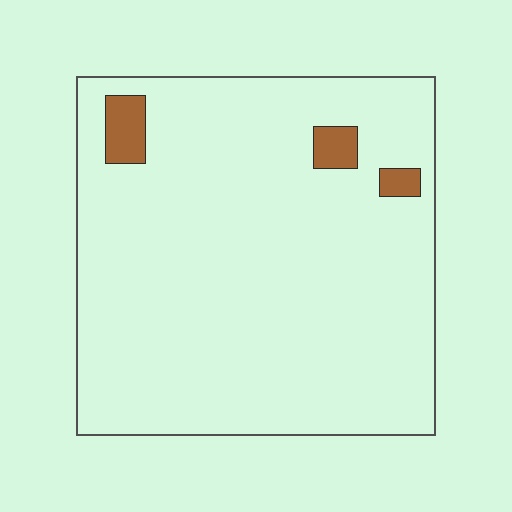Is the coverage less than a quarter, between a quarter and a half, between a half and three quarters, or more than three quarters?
Less than a quarter.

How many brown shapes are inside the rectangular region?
3.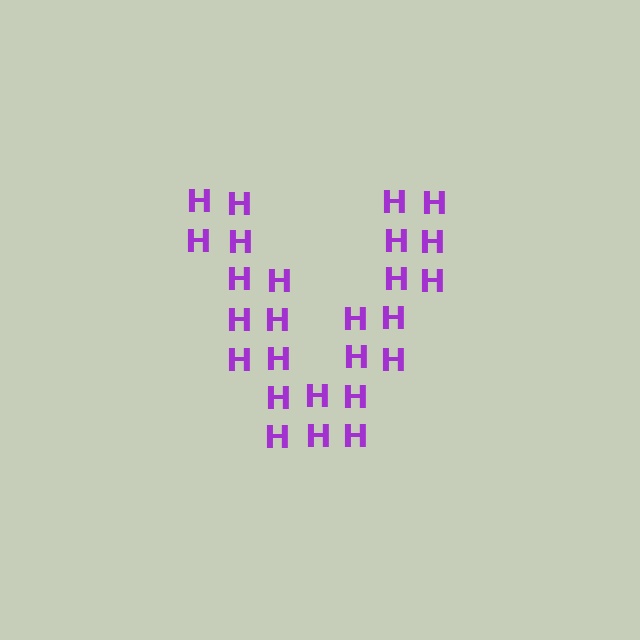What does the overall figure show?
The overall figure shows the letter V.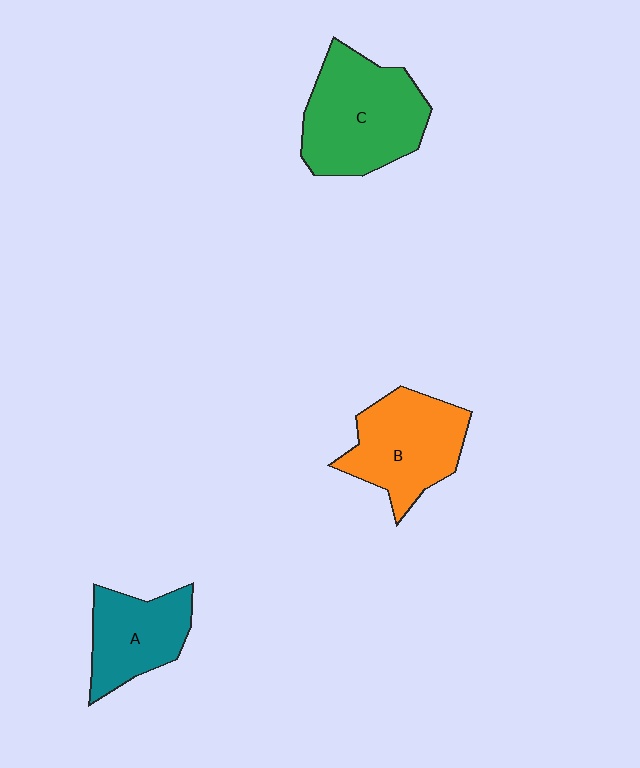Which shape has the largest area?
Shape C (green).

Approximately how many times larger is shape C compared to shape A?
Approximately 1.5 times.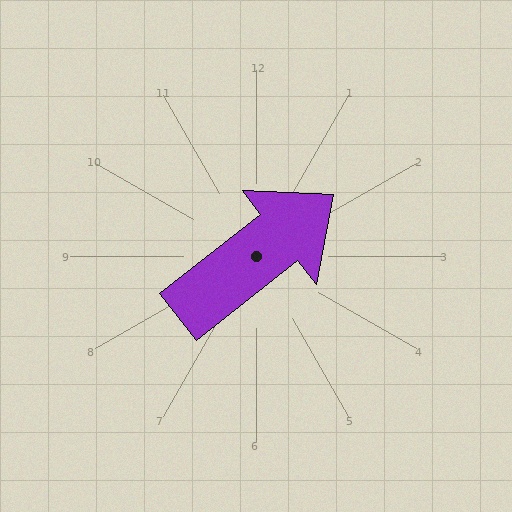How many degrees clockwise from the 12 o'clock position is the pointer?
Approximately 52 degrees.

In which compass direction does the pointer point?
Northeast.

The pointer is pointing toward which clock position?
Roughly 2 o'clock.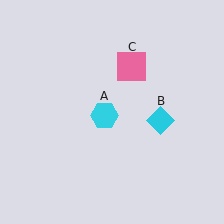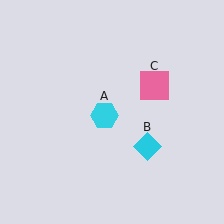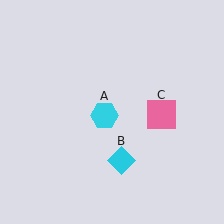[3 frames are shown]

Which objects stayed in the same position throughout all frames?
Cyan hexagon (object A) remained stationary.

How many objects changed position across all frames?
2 objects changed position: cyan diamond (object B), pink square (object C).